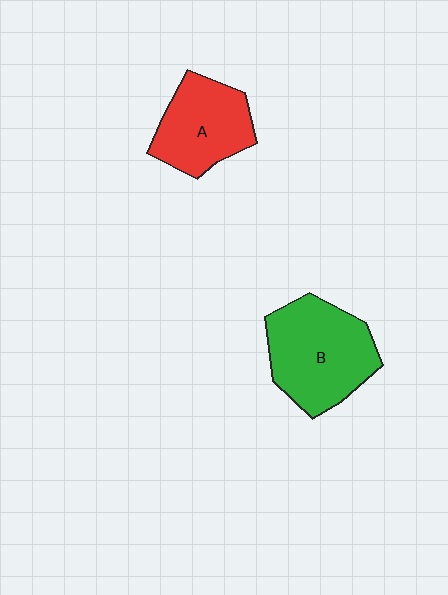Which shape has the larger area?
Shape B (green).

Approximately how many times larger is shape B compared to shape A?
Approximately 1.3 times.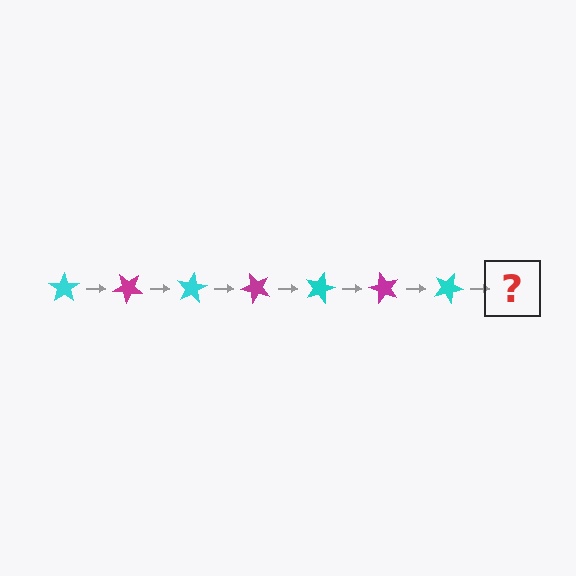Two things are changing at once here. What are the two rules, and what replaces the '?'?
The two rules are that it rotates 40 degrees each step and the color cycles through cyan and magenta. The '?' should be a magenta star, rotated 280 degrees from the start.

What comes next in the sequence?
The next element should be a magenta star, rotated 280 degrees from the start.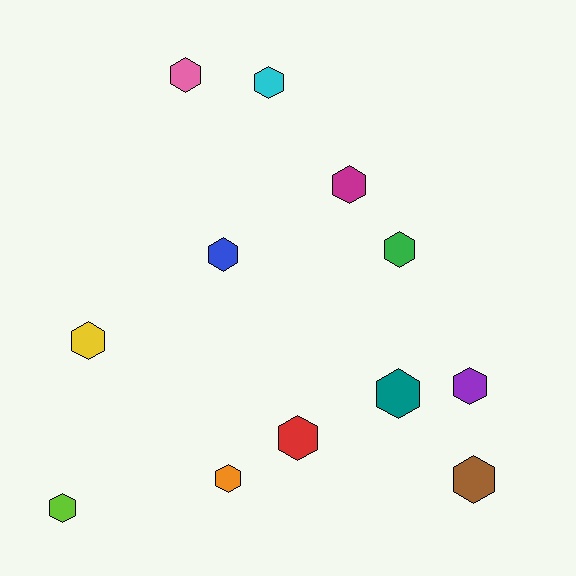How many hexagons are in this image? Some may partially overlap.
There are 12 hexagons.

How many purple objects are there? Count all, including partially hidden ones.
There is 1 purple object.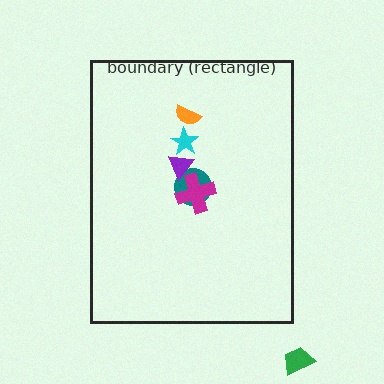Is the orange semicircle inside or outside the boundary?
Inside.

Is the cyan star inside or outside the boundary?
Inside.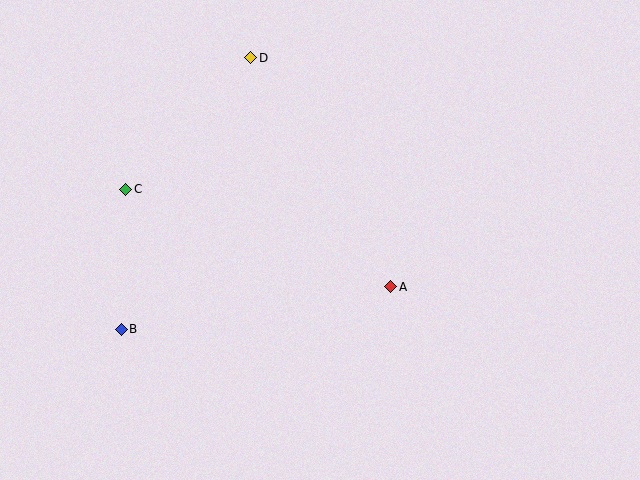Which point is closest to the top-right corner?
Point A is closest to the top-right corner.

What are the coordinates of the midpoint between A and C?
The midpoint between A and C is at (258, 238).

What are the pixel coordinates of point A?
Point A is at (391, 287).